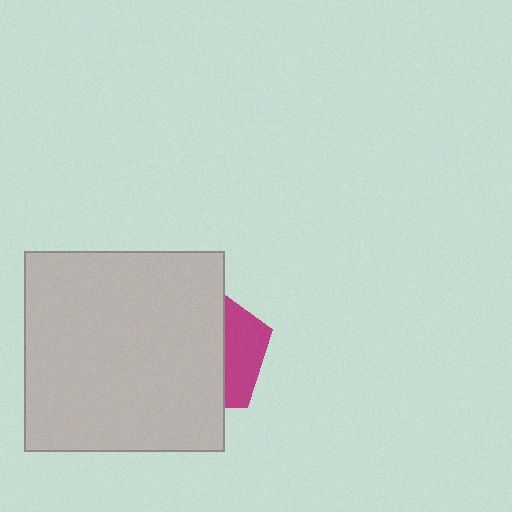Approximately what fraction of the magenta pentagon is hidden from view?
Roughly 70% of the magenta pentagon is hidden behind the light gray square.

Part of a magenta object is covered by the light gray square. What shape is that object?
It is a pentagon.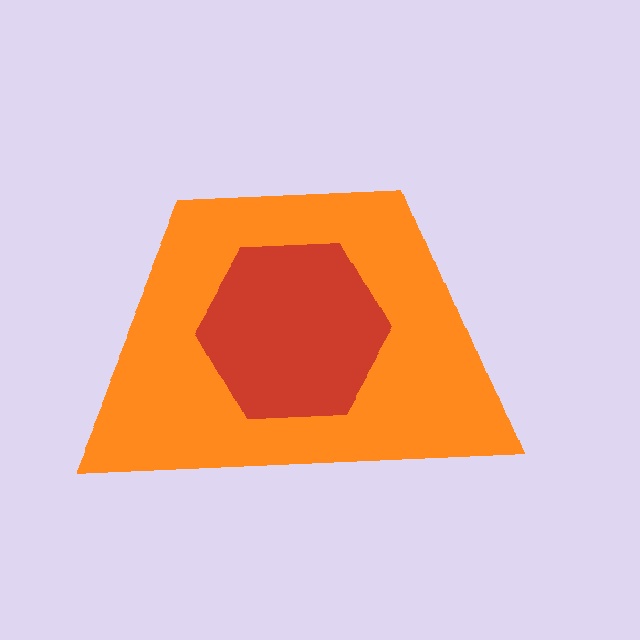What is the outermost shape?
The orange trapezoid.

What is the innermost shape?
The red hexagon.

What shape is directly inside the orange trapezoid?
The red hexagon.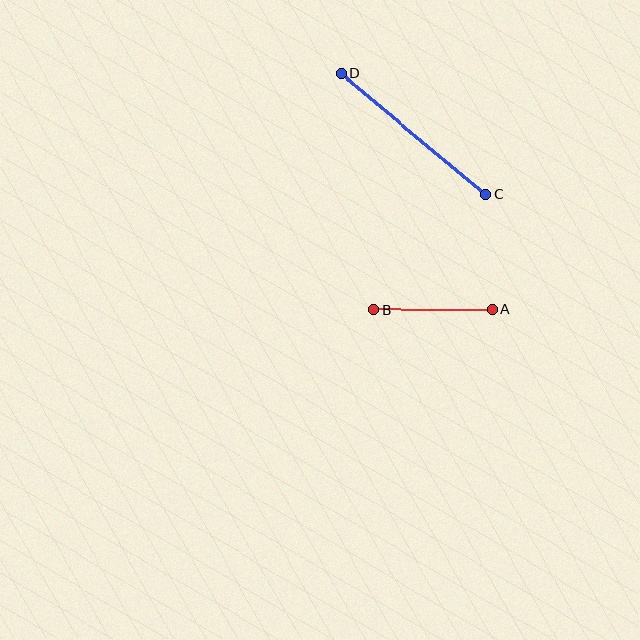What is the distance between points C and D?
The distance is approximately 189 pixels.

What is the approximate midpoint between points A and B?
The midpoint is at approximately (433, 310) pixels.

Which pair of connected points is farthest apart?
Points C and D are farthest apart.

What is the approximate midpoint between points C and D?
The midpoint is at approximately (413, 134) pixels.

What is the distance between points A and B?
The distance is approximately 119 pixels.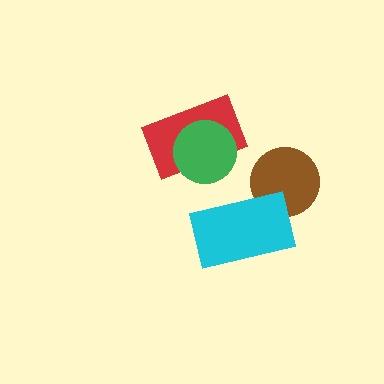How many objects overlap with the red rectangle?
1 object overlaps with the red rectangle.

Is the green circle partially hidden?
No, no other shape covers it.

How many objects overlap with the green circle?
1 object overlaps with the green circle.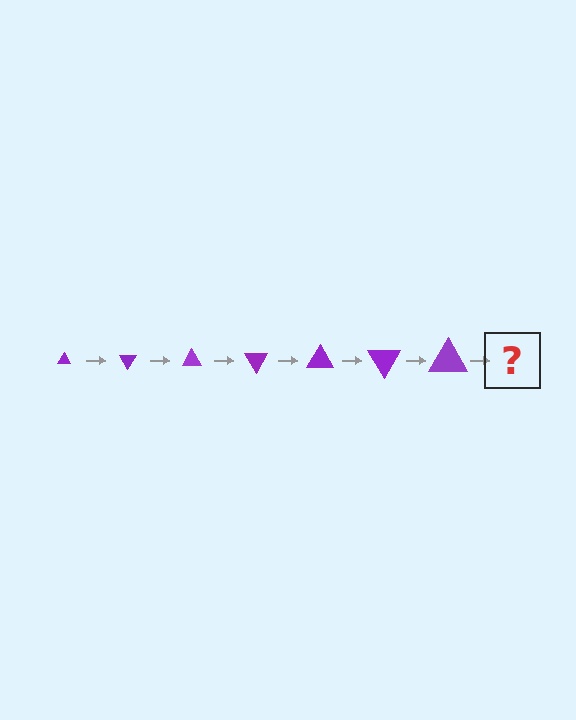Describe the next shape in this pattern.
It should be a triangle, larger than the previous one and rotated 420 degrees from the start.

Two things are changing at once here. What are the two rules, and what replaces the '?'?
The two rules are that the triangle grows larger each step and it rotates 60 degrees each step. The '?' should be a triangle, larger than the previous one and rotated 420 degrees from the start.